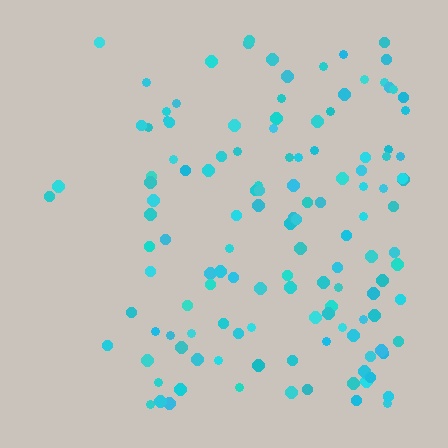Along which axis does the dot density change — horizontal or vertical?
Horizontal.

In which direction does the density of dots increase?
From left to right, with the right side densest.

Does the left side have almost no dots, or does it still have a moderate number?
Still a moderate number, just noticeably fewer than the right.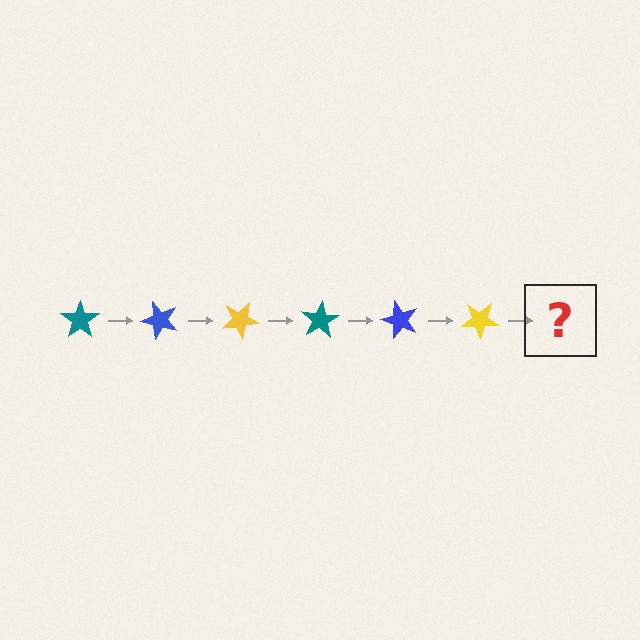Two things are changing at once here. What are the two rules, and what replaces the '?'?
The two rules are that it rotates 50 degrees each step and the color cycles through teal, blue, and yellow. The '?' should be a teal star, rotated 300 degrees from the start.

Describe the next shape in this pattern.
It should be a teal star, rotated 300 degrees from the start.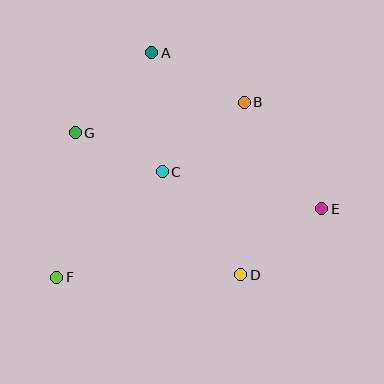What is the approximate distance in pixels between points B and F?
The distance between B and F is approximately 257 pixels.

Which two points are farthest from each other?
Points E and F are farthest from each other.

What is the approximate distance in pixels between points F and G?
The distance between F and G is approximately 146 pixels.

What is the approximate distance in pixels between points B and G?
The distance between B and G is approximately 172 pixels.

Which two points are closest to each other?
Points C and G are closest to each other.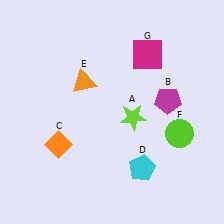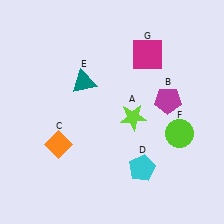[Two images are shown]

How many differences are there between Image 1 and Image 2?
There is 1 difference between the two images.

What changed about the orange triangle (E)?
In Image 1, E is orange. In Image 2, it changed to teal.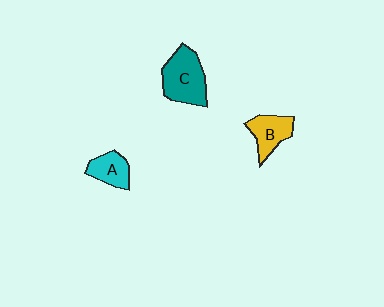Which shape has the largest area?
Shape C (teal).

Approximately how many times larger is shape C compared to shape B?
Approximately 1.5 times.